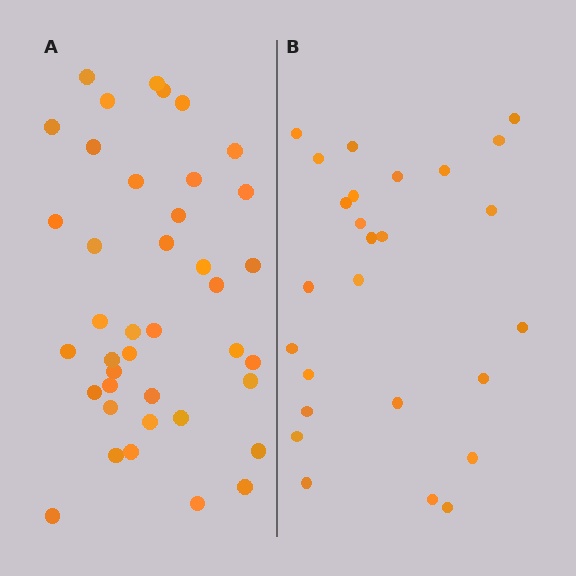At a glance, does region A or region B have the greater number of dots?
Region A (the left region) has more dots.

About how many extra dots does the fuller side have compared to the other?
Region A has approximately 15 more dots than region B.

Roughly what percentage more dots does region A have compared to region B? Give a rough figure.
About 55% more.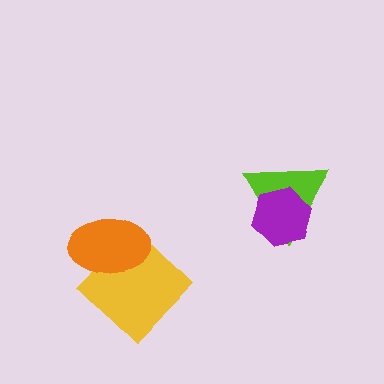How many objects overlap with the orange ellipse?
1 object overlaps with the orange ellipse.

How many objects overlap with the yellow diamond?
1 object overlaps with the yellow diamond.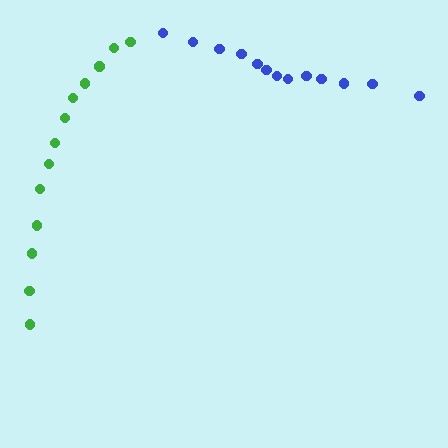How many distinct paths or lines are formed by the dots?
There are 2 distinct paths.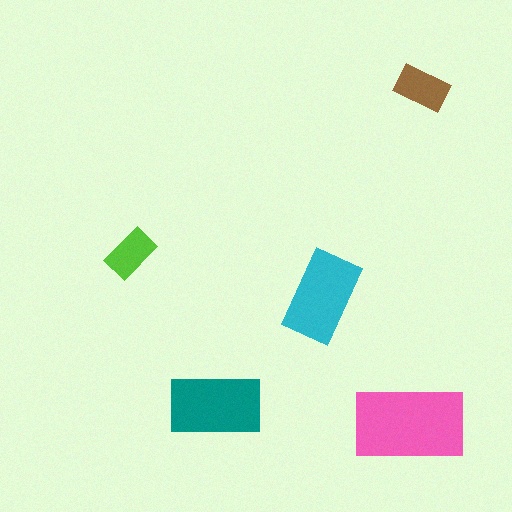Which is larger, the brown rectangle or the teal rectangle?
The teal one.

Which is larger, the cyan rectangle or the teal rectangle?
The teal one.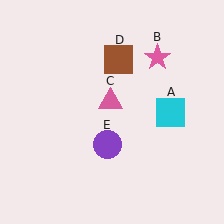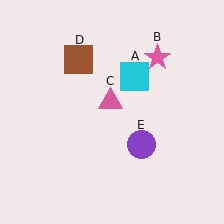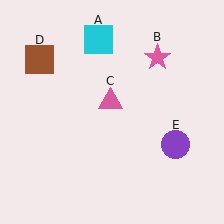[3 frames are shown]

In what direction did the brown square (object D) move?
The brown square (object D) moved left.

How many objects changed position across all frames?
3 objects changed position: cyan square (object A), brown square (object D), purple circle (object E).